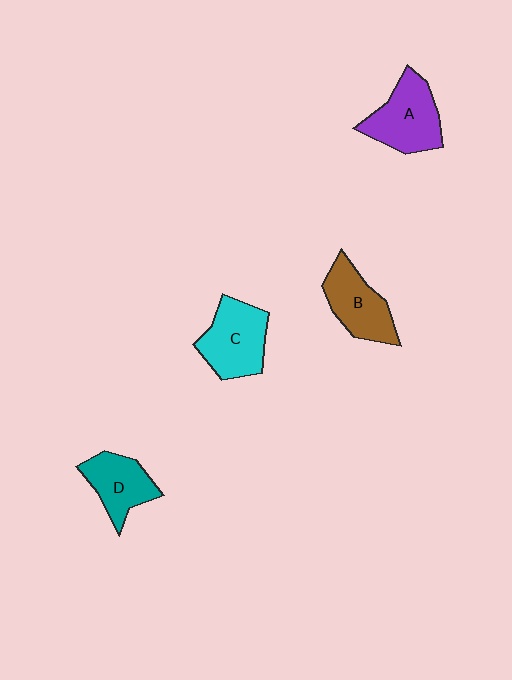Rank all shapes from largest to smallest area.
From largest to smallest: A (purple), C (cyan), B (brown), D (teal).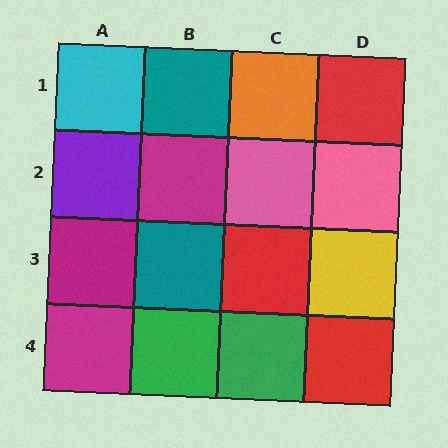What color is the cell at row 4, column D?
Red.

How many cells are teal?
2 cells are teal.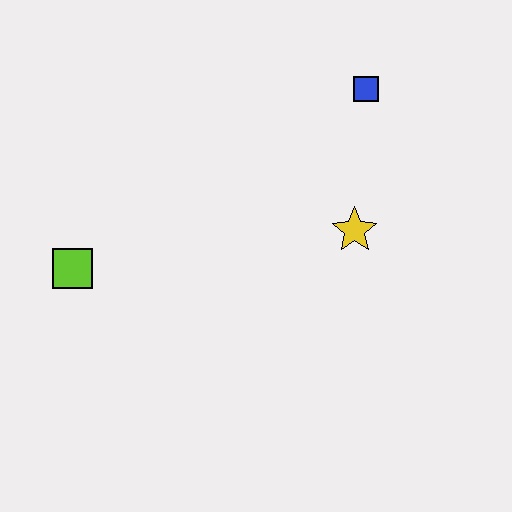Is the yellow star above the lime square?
Yes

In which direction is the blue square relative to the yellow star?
The blue square is above the yellow star.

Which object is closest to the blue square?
The yellow star is closest to the blue square.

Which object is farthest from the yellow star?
The lime square is farthest from the yellow star.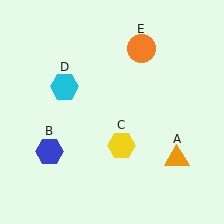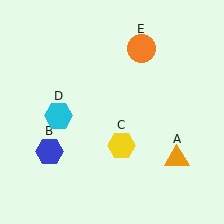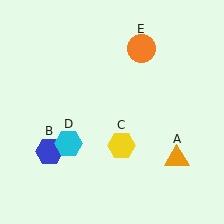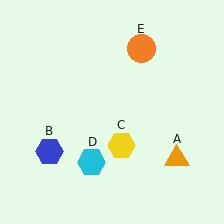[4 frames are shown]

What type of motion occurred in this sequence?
The cyan hexagon (object D) rotated counterclockwise around the center of the scene.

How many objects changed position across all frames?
1 object changed position: cyan hexagon (object D).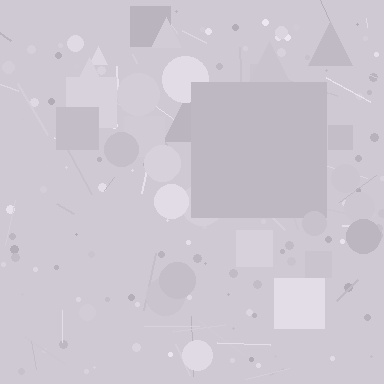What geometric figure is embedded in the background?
A square is embedded in the background.